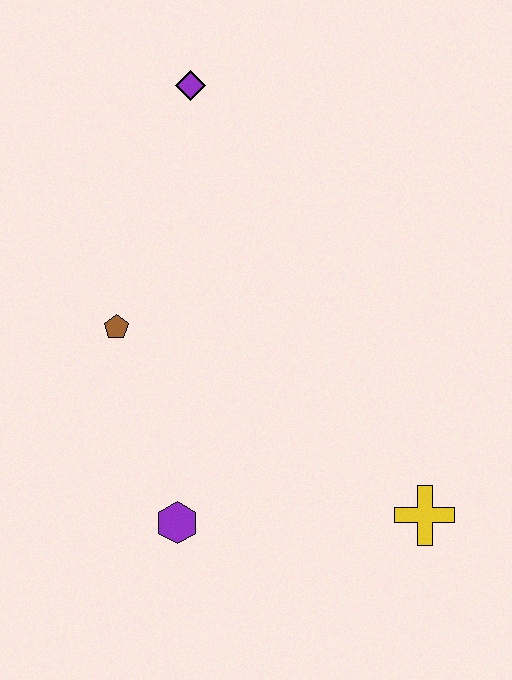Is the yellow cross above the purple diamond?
No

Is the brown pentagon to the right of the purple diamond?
No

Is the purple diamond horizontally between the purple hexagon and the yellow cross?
Yes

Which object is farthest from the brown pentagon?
The yellow cross is farthest from the brown pentagon.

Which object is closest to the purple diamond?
The brown pentagon is closest to the purple diamond.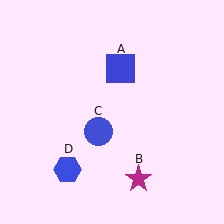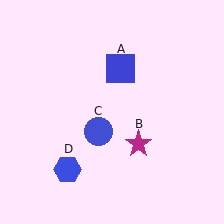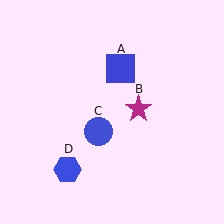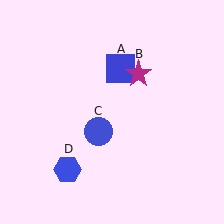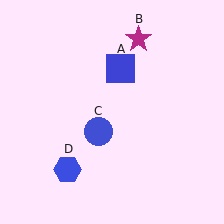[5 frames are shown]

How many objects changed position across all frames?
1 object changed position: magenta star (object B).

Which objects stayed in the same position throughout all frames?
Blue square (object A) and blue circle (object C) and blue hexagon (object D) remained stationary.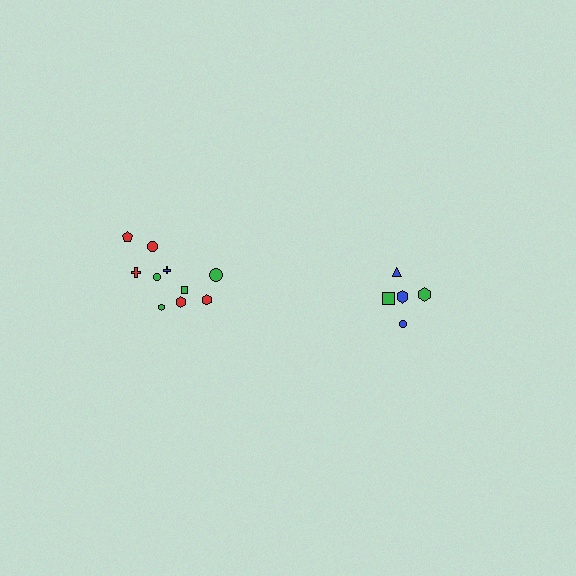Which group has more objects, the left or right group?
The left group.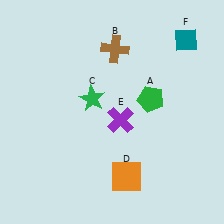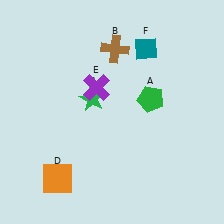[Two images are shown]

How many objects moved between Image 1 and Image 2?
3 objects moved between the two images.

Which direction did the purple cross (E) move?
The purple cross (E) moved up.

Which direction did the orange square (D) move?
The orange square (D) moved left.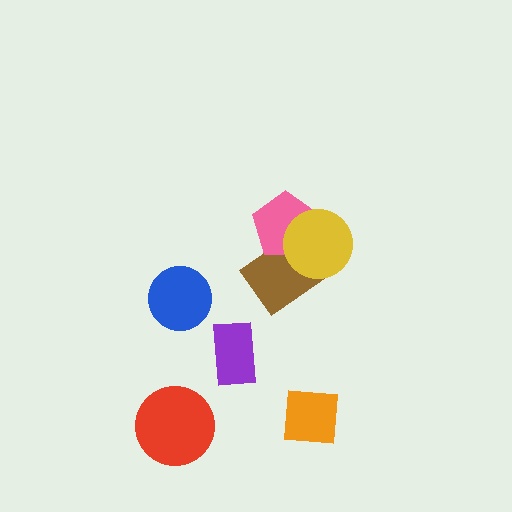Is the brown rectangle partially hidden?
Yes, it is partially covered by another shape.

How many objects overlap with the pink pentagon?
2 objects overlap with the pink pentagon.